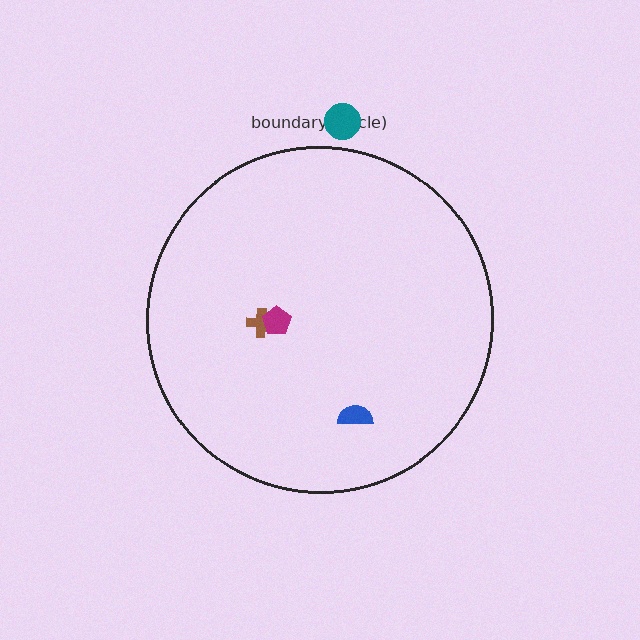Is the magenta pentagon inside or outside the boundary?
Inside.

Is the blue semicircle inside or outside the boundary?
Inside.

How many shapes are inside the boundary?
3 inside, 1 outside.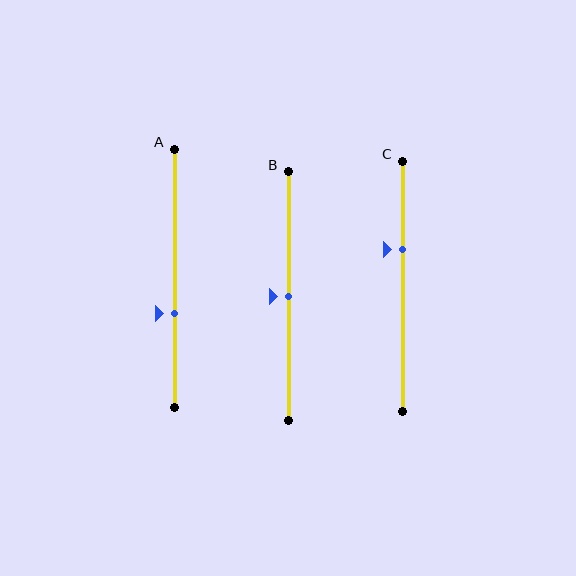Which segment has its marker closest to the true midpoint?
Segment B has its marker closest to the true midpoint.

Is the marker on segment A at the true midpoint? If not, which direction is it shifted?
No, the marker on segment A is shifted downward by about 14% of the segment length.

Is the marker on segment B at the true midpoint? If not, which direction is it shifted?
Yes, the marker on segment B is at the true midpoint.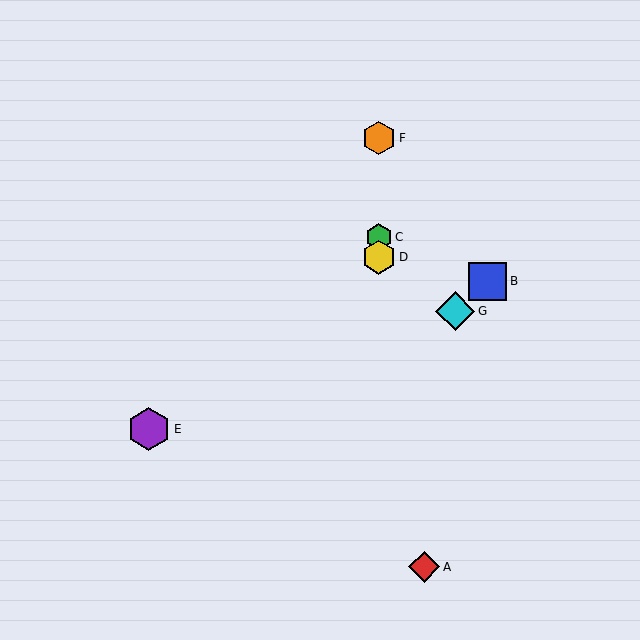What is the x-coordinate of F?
Object F is at x≈379.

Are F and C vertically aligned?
Yes, both are at x≈379.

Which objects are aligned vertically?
Objects C, D, F are aligned vertically.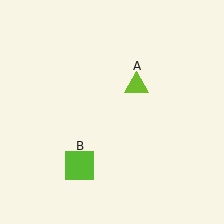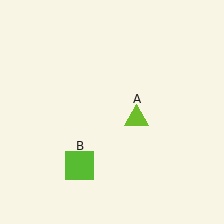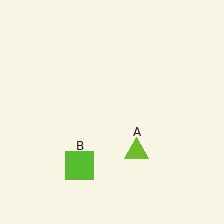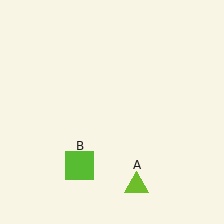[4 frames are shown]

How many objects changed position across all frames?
1 object changed position: lime triangle (object A).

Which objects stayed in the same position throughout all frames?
Lime square (object B) remained stationary.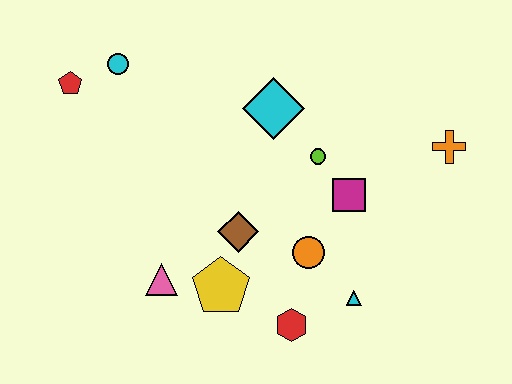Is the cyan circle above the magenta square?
Yes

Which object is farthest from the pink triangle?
The orange cross is farthest from the pink triangle.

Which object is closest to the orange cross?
The magenta square is closest to the orange cross.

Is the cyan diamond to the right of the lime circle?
No